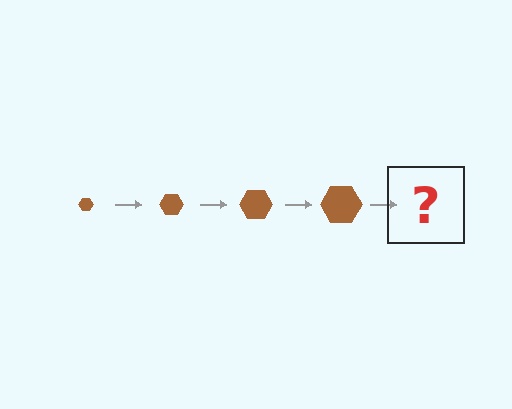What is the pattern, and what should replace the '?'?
The pattern is that the hexagon gets progressively larger each step. The '?' should be a brown hexagon, larger than the previous one.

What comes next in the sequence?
The next element should be a brown hexagon, larger than the previous one.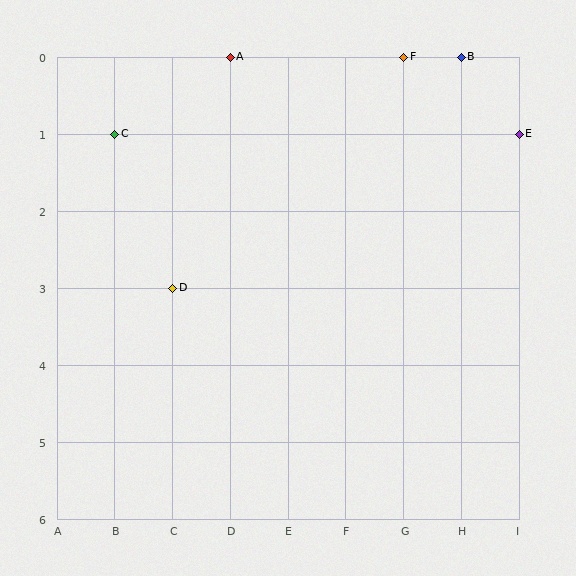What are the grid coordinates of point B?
Point B is at grid coordinates (H, 0).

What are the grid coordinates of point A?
Point A is at grid coordinates (D, 0).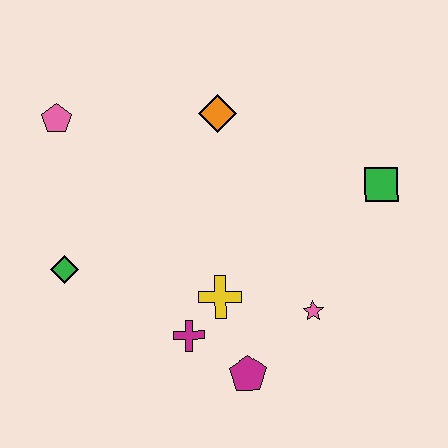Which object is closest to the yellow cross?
The magenta cross is closest to the yellow cross.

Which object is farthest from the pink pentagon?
The green square is farthest from the pink pentagon.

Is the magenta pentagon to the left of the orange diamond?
No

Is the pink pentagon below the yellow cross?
No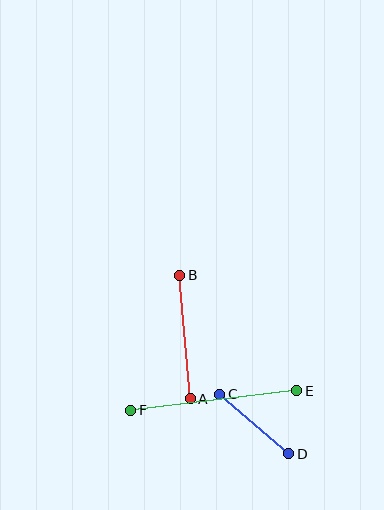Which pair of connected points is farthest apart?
Points E and F are farthest apart.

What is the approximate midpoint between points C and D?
The midpoint is at approximately (254, 424) pixels.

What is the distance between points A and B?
The distance is approximately 124 pixels.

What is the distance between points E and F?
The distance is approximately 167 pixels.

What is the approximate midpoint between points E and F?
The midpoint is at approximately (214, 401) pixels.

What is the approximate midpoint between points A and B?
The midpoint is at approximately (185, 337) pixels.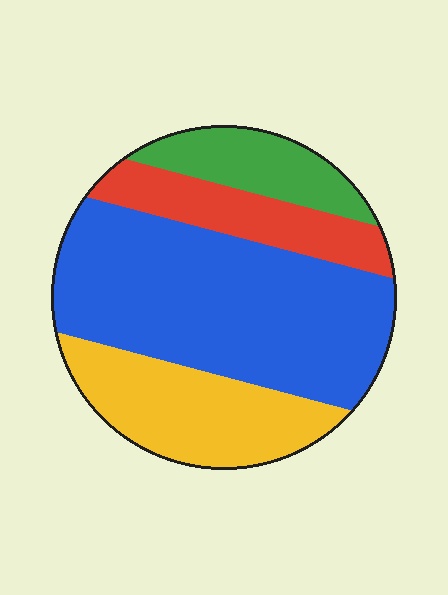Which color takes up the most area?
Blue, at roughly 50%.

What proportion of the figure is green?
Green takes up less than a quarter of the figure.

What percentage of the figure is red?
Red takes up about one sixth (1/6) of the figure.